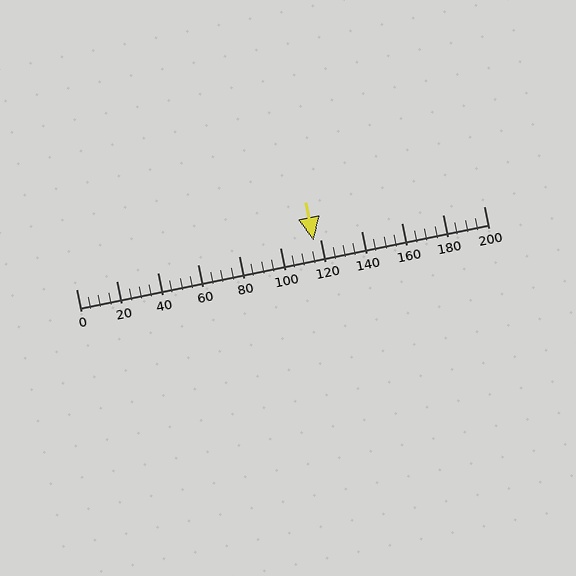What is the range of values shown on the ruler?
The ruler shows values from 0 to 200.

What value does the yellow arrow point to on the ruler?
The yellow arrow points to approximately 117.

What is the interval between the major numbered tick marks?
The major tick marks are spaced 20 units apart.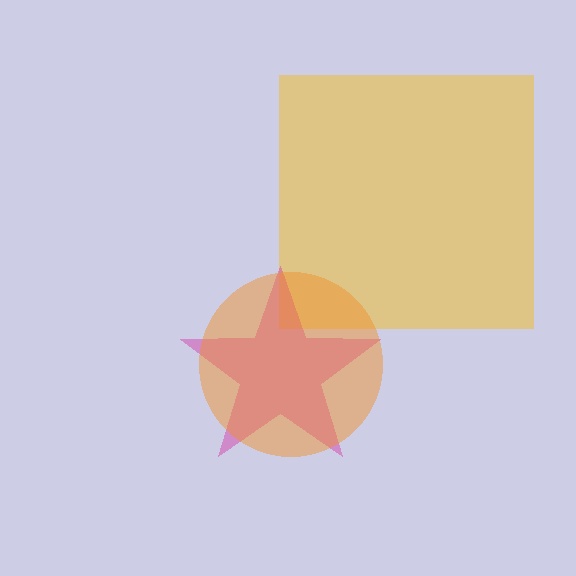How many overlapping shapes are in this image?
There are 3 overlapping shapes in the image.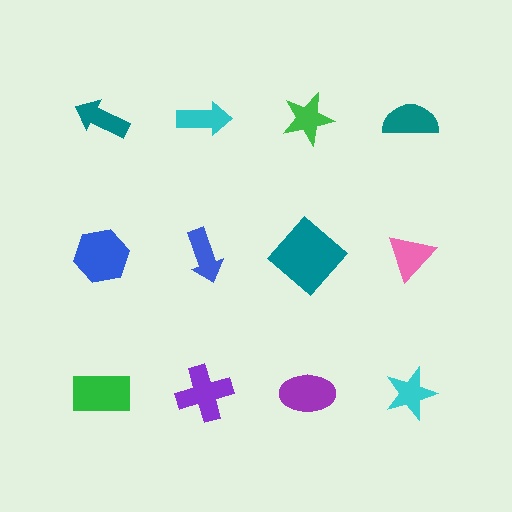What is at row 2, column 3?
A teal diamond.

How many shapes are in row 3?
4 shapes.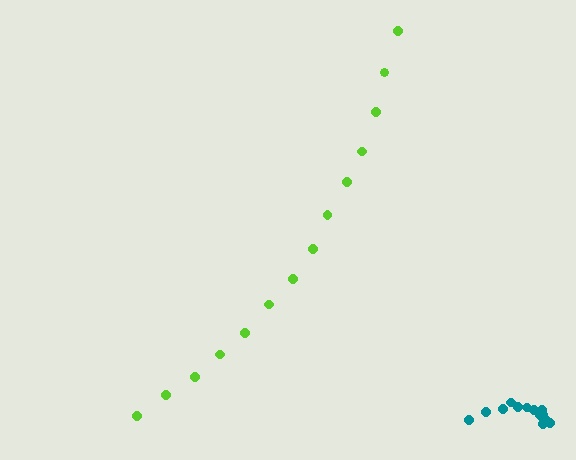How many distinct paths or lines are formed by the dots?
There are 2 distinct paths.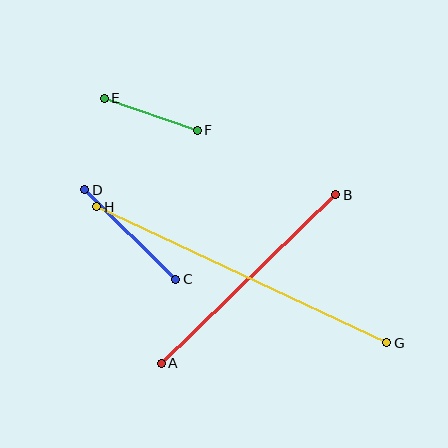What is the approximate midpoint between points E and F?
The midpoint is at approximately (151, 114) pixels.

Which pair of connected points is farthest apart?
Points G and H are farthest apart.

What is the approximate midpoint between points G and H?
The midpoint is at approximately (242, 275) pixels.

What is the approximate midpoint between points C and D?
The midpoint is at approximately (130, 234) pixels.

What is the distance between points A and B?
The distance is approximately 243 pixels.